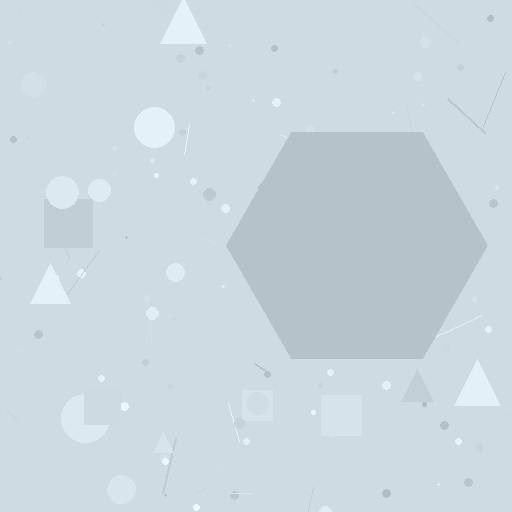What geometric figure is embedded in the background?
A hexagon is embedded in the background.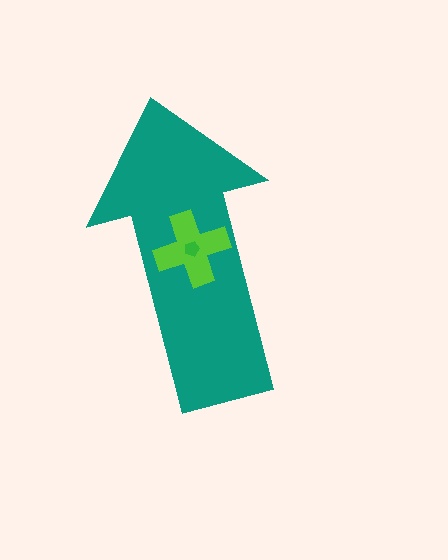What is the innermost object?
The green pentagon.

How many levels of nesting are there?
3.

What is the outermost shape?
The teal arrow.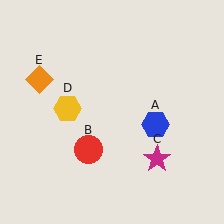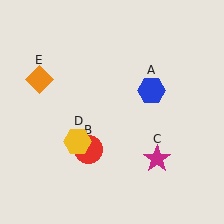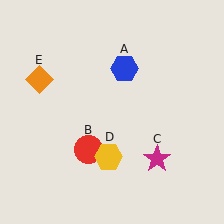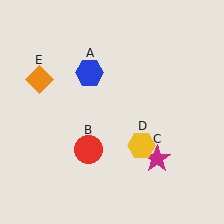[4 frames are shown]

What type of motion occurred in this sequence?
The blue hexagon (object A), yellow hexagon (object D) rotated counterclockwise around the center of the scene.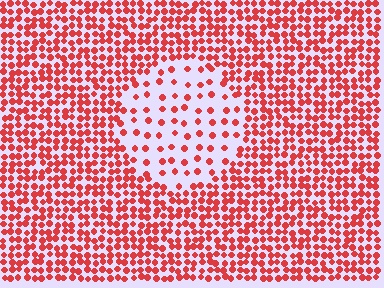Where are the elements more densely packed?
The elements are more densely packed outside the circle boundary.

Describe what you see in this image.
The image contains small red elements arranged at two different densities. A circle-shaped region is visible where the elements are less densely packed than the surrounding area.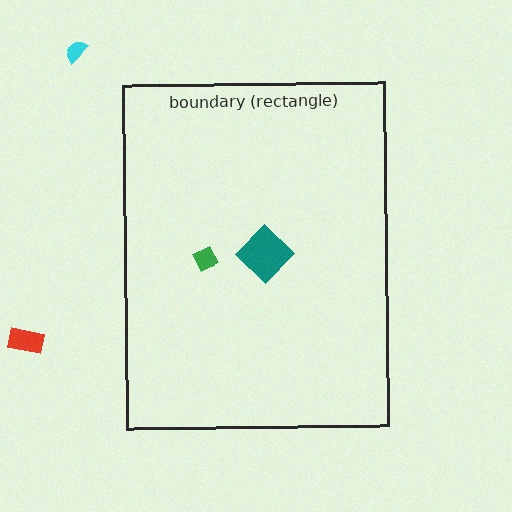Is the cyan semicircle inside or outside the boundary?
Outside.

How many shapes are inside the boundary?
2 inside, 2 outside.